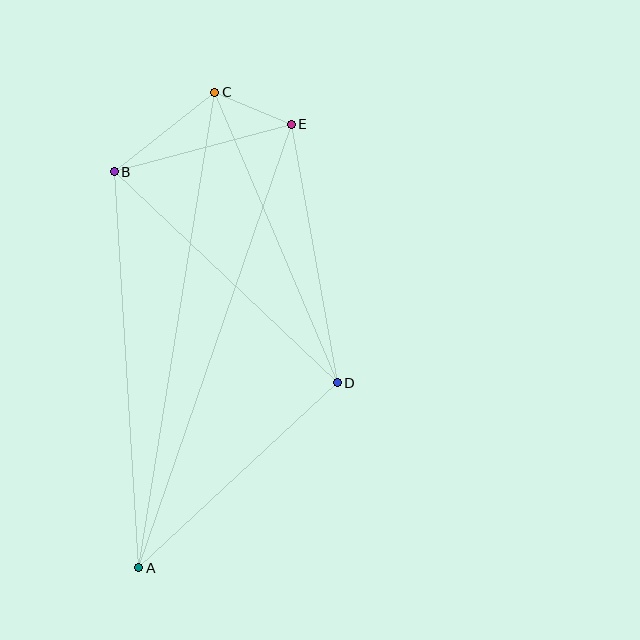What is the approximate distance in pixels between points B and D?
The distance between B and D is approximately 307 pixels.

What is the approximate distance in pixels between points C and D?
The distance between C and D is approximately 315 pixels.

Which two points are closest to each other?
Points C and E are closest to each other.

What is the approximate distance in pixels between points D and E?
The distance between D and E is approximately 262 pixels.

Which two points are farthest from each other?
Points A and C are farthest from each other.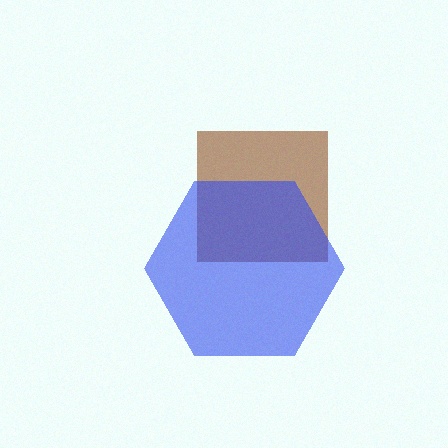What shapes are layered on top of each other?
The layered shapes are: a brown square, a blue hexagon.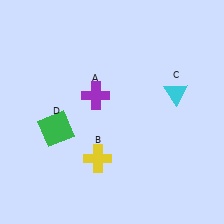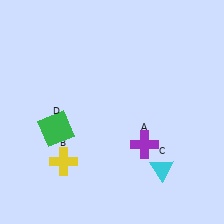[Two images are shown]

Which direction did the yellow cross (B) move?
The yellow cross (B) moved left.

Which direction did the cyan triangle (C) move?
The cyan triangle (C) moved down.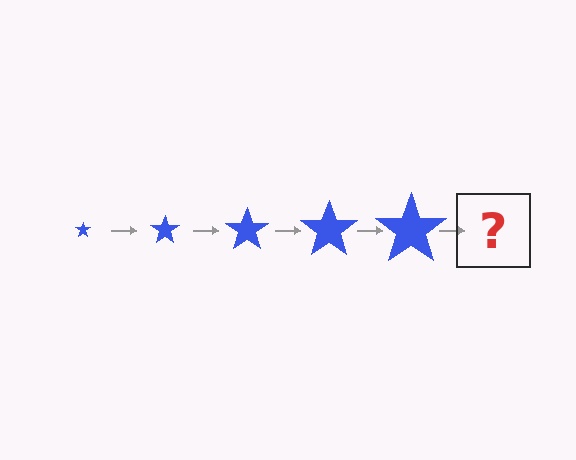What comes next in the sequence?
The next element should be a blue star, larger than the previous one.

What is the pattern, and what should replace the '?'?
The pattern is that the star gets progressively larger each step. The '?' should be a blue star, larger than the previous one.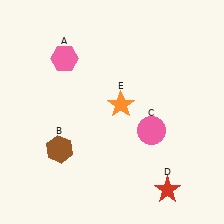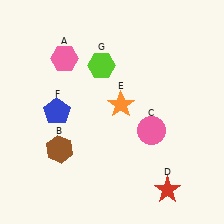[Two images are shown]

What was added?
A blue pentagon (F), a lime hexagon (G) were added in Image 2.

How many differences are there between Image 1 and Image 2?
There are 2 differences between the two images.